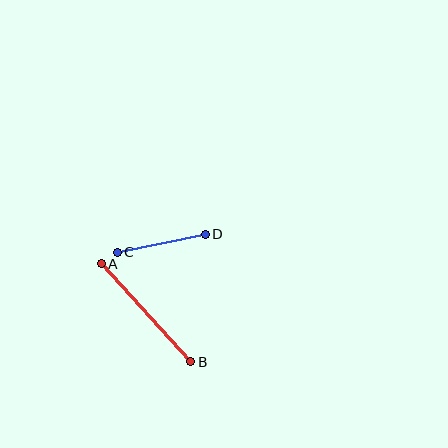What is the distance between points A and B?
The distance is approximately 133 pixels.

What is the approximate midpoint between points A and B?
The midpoint is at approximately (146, 313) pixels.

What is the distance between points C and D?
The distance is approximately 90 pixels.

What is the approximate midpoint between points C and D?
The midpoint is at approximately (161, 243) pixels.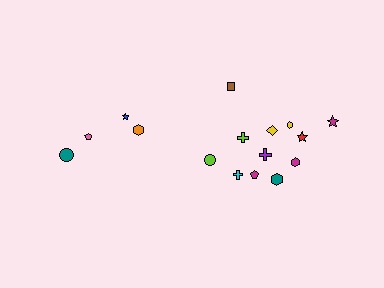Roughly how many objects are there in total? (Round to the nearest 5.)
Roughly 15 objects in total.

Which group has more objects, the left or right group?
The right group.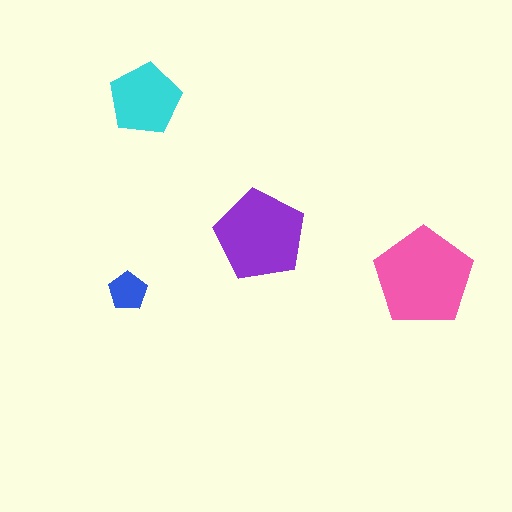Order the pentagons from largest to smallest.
the pink one, the purple one, the cyan one, the blue one.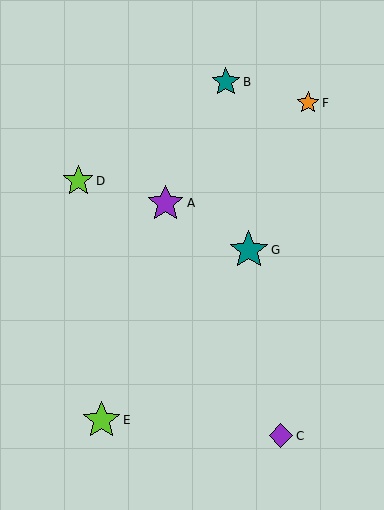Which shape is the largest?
The teal star (labeled G) is the largest.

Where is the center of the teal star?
The center of the teal star is at (249, 250).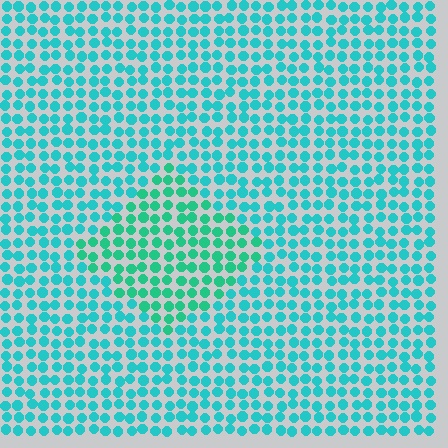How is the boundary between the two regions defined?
The boundary is defined purely by a slight shift in hue (about 24 degrees). Spacing, size, and orientation are identical on both sides.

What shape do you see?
I see a diamond.